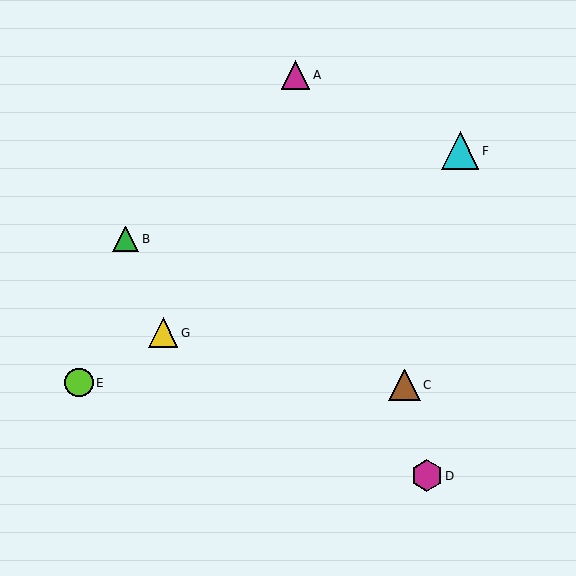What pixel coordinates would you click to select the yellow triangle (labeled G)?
Click at (163, 333) to select the yellow triangle G.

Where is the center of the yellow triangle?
The center of the yellow triangle is at (163, 333).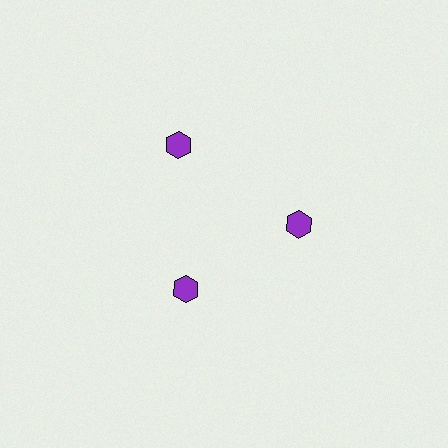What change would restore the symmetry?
The symmetry would be restored by moving it inward, back onto the ring so that all 3 hexagons sit at equal angles and equal distance from the center.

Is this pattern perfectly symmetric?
No. The 3 purple hexagons are arranged in a ring, but one element near the 11 o'clock position is pushed outward from the center, breaking the 3-fold rotational symmetry.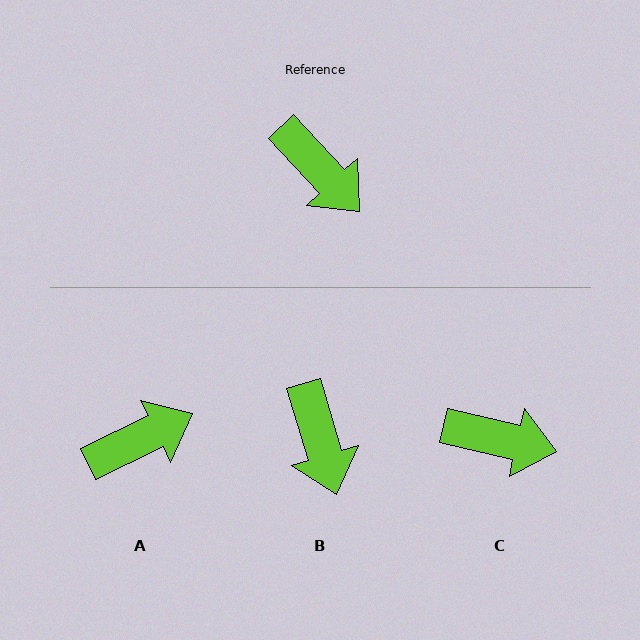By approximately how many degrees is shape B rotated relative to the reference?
Approximately 26 degrees clockwise.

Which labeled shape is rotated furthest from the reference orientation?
A, about 73 degrees away.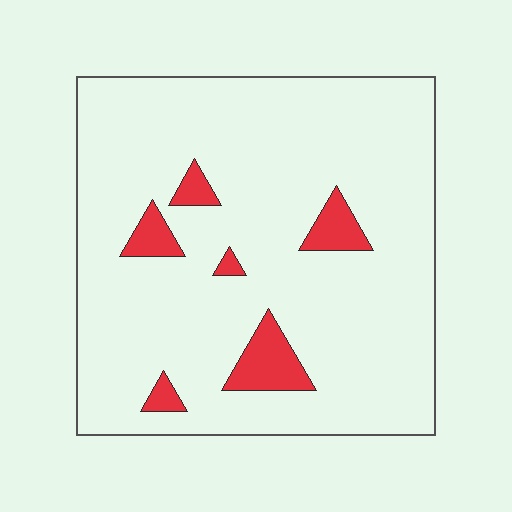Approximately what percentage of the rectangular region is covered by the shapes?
Approximately 10%.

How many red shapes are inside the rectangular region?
6.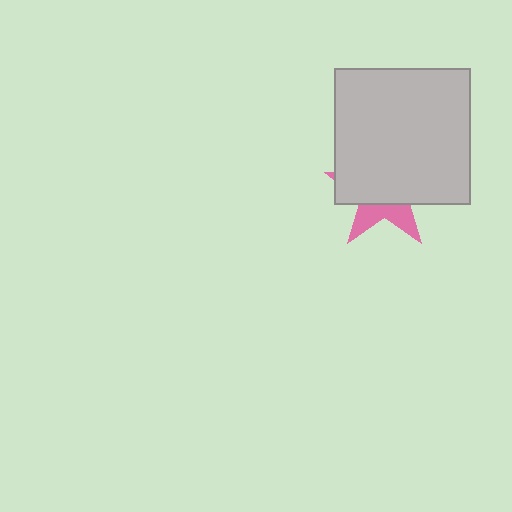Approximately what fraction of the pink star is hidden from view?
Roughly 69% of the pink star is hidden behind the light gray square.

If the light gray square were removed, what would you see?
You would see the complete pink star.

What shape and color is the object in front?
The object in front is a light gray square.